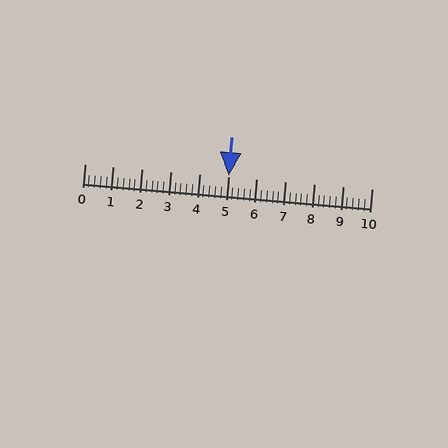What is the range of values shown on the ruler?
The ruler shows values from 0 to 10.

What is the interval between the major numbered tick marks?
The major tick marks are spaced 1 units apart.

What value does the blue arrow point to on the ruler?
The blue arrow points to approximately 5.0.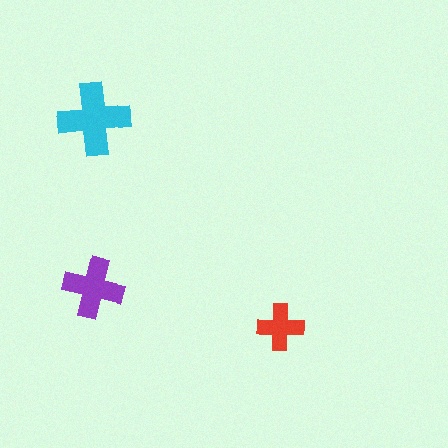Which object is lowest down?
The red cross is bottommost.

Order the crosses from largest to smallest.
the cyan one, the purple one, the red one.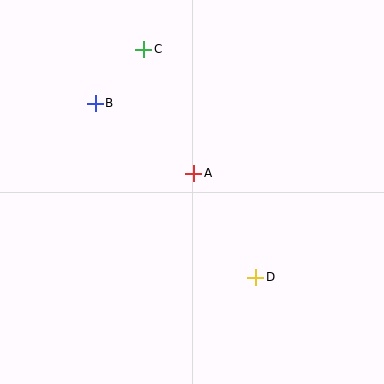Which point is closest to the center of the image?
Point A at (194, 173) is closest to the center.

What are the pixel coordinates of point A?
Point A is at (194, 173).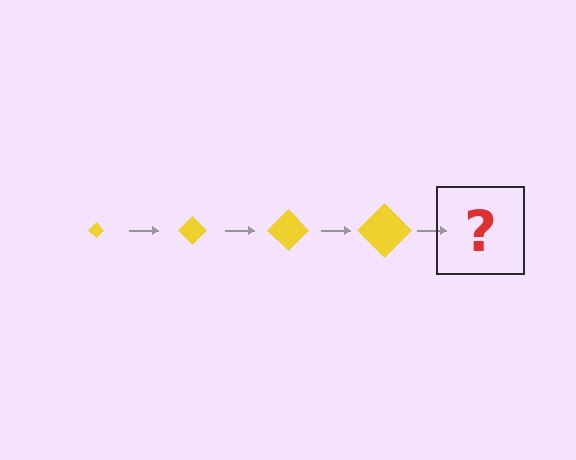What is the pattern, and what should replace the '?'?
The pattern is that the diamond gets progressively larger each step. The '?' should be a yellow diamond, larger than the previous one.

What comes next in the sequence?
The next element should be a yellow diamond, larger than the previous one.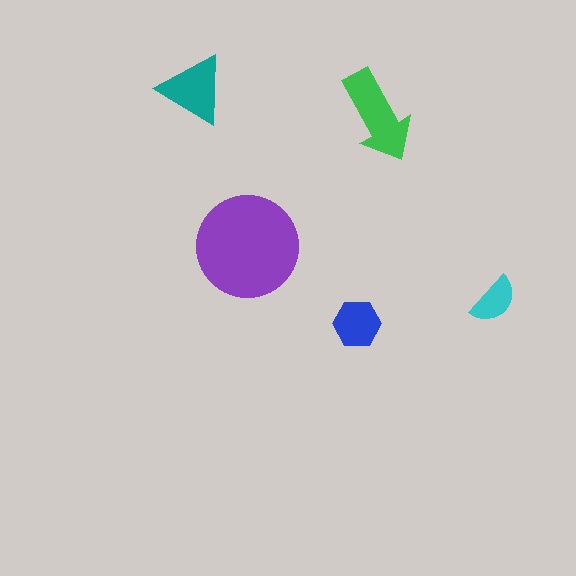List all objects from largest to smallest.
The purple circle, the green arrow, the teal triangle, the blue hexagon, the cyan semicircle.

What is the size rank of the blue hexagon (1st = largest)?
4th.